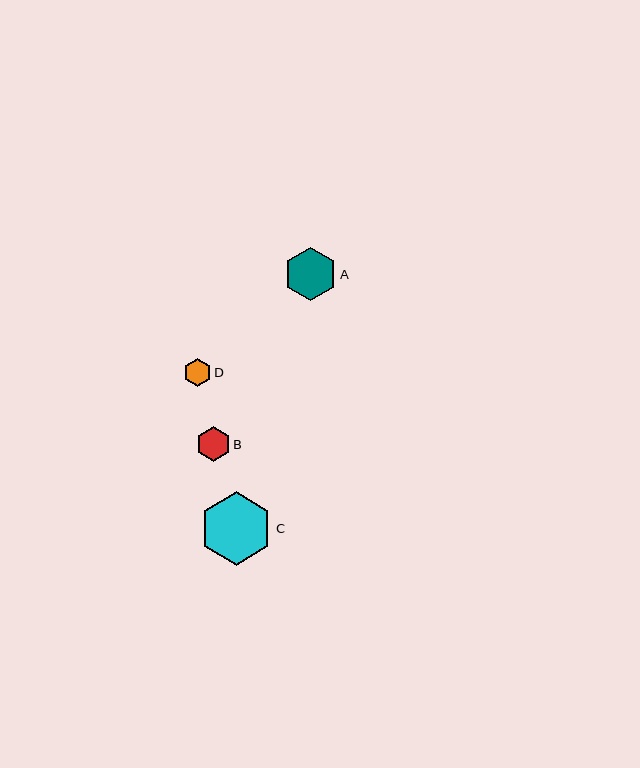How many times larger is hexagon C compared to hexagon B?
Hexagon C is approximately 2.1 times the size of hexagon B.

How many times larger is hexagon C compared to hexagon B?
Hexagon C is approximately 2.1 times the size of hexagon B.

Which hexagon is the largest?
Hexagon C is the largest with a size of approximately 73 pixels.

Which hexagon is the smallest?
Hexagon D is the smallest with a size of approximately 27 pixels.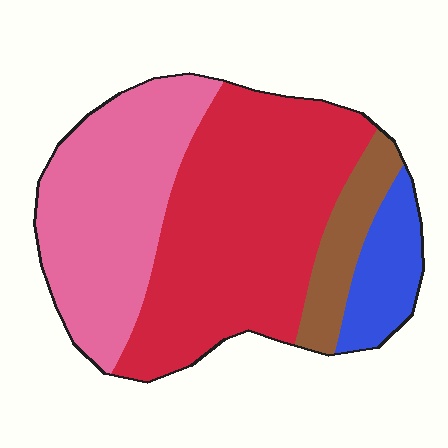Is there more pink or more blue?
Pink.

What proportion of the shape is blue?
Blue takes up about one tenth (1/10) of the shape.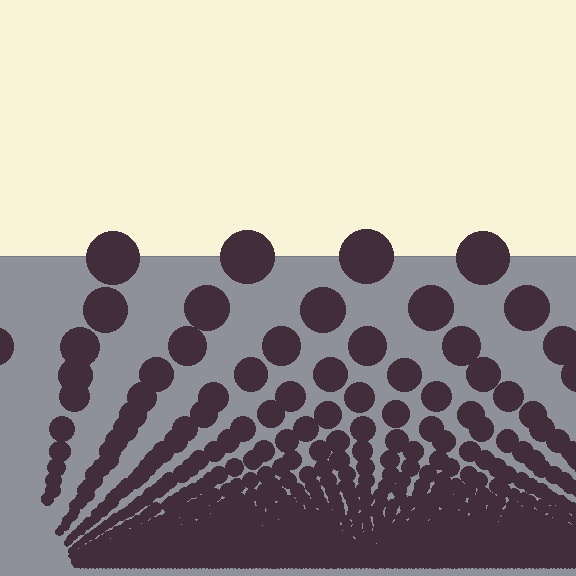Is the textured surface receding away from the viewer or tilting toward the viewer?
The surface appears to tilt toward the viewer. Texture elements get larger and sparser toward the top.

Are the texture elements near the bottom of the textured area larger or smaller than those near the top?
Smaller. The gradient is inverted — elements near the bottom are smaller and denser.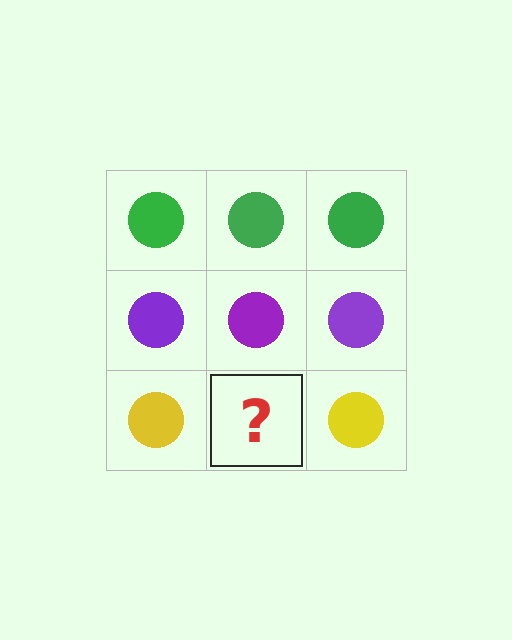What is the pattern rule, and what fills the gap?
The rule is that each row has a consistent color. The gap should be filled with a yellow circle.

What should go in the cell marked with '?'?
The missing cell should contain a yellow circle.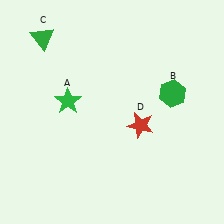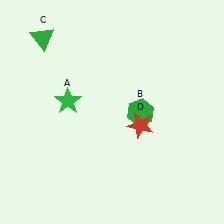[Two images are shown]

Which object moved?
The green hexagon (B) moved left.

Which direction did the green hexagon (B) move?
The green hexagon (B) moved left.